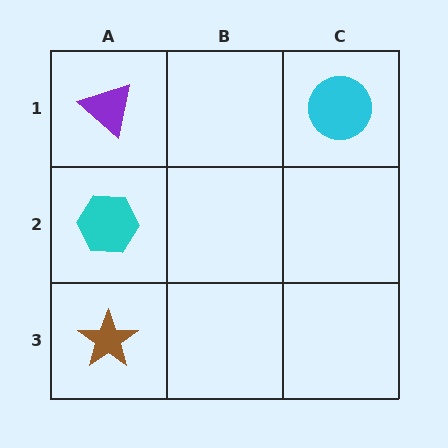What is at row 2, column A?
A cyan hexagon.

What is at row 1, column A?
A purple triangle.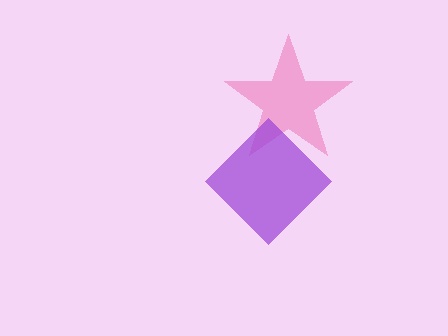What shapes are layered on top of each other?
The layered shapes are: a pink star, a purple diamond.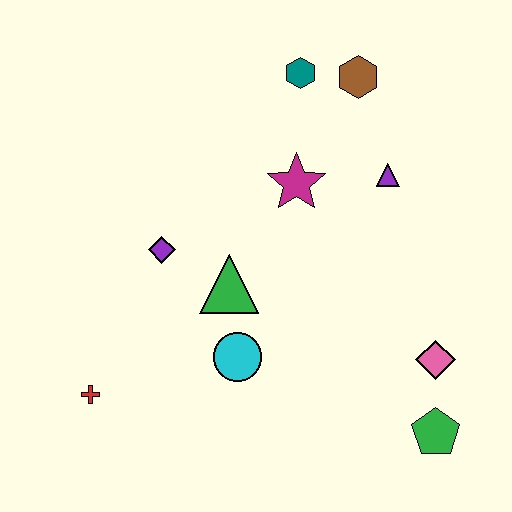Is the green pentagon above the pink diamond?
No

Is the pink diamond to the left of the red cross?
No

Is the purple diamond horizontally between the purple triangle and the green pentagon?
No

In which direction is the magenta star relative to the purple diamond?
The magenta star is to the right of the purple diamond.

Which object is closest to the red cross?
The cyan circle is closest to the red cross.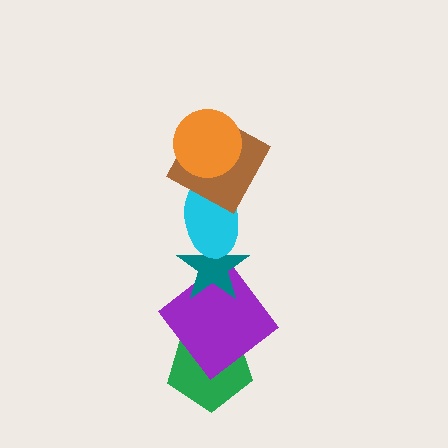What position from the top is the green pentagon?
The green pentagon is 6th from the top.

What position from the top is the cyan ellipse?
The cyan ellipse is 3rd from the top.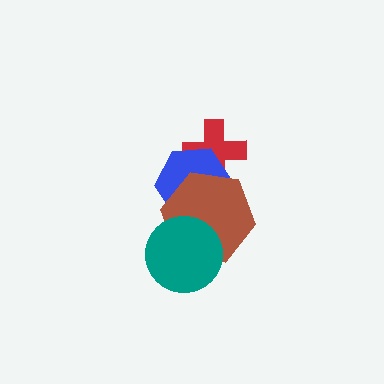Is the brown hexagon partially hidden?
Yes, it is partially covered by another shape.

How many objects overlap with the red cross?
2 objects overlap with the red cross.